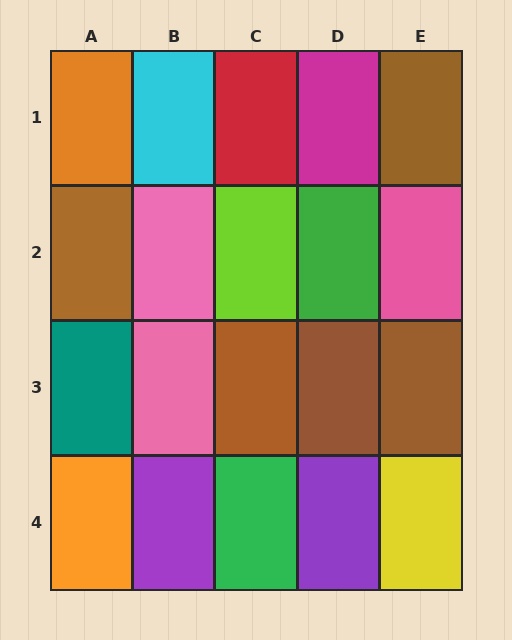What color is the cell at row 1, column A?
Orange.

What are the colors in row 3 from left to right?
Teal, pink, brown, brown, brown.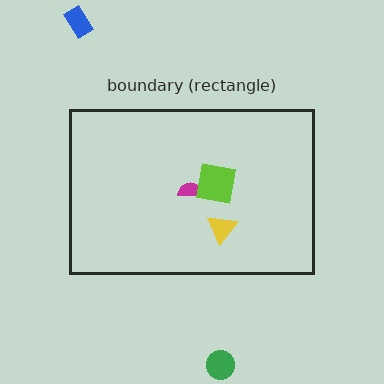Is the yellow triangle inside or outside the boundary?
Inside.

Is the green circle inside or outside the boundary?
Outside.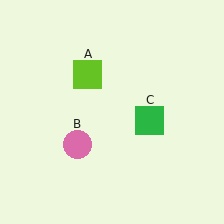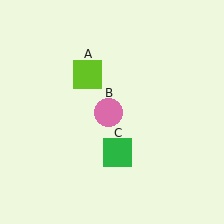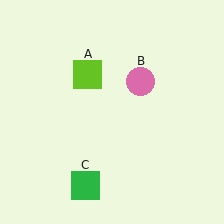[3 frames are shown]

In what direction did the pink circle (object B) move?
The pink circle (object B) moved up and to the right.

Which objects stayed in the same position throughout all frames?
Lime square (object A) remained stationary.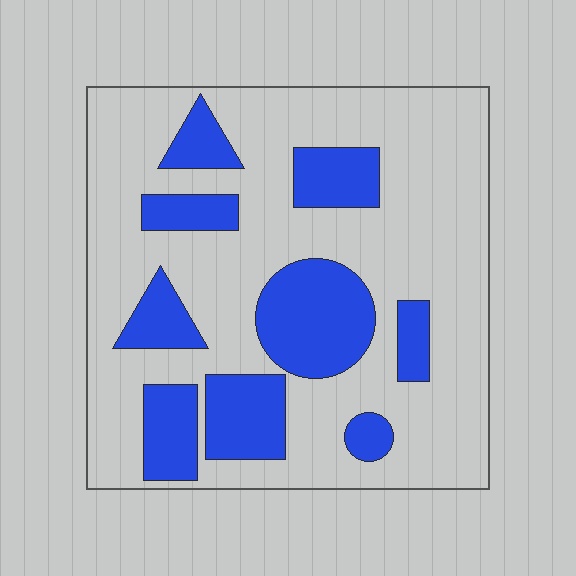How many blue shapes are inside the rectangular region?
9.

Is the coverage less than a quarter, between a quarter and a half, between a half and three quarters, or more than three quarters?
Between a quarter and a half.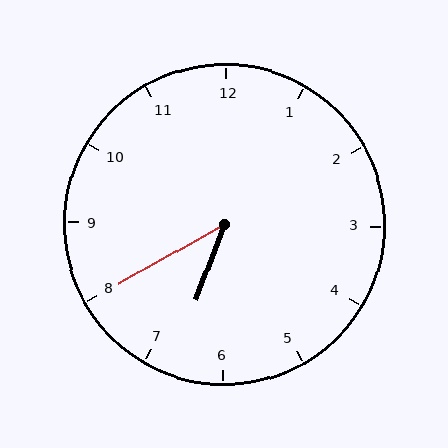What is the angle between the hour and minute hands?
Approximately 40 degrees.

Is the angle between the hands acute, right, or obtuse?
It is acute.